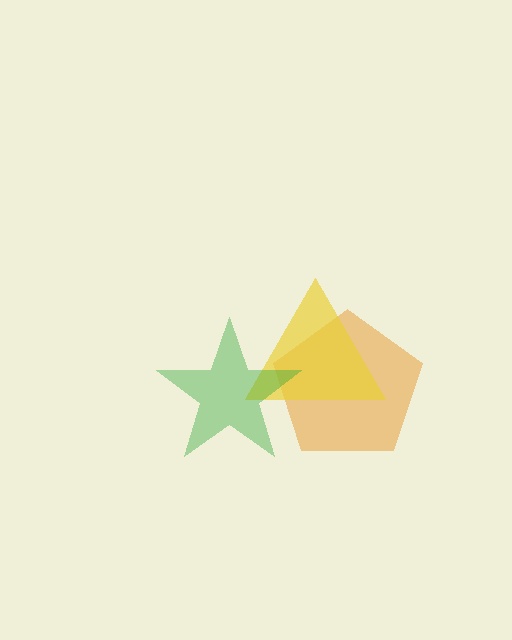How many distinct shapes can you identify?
There are 3 distinct shapes: an orange pentagon, a yellow triangle, a green star.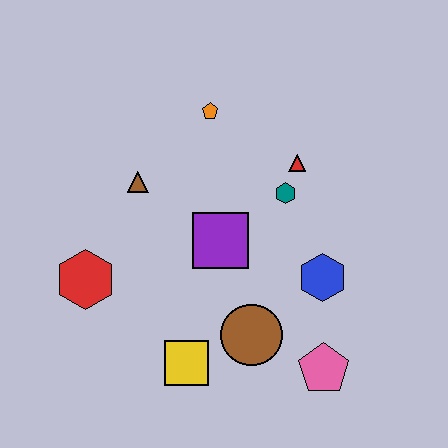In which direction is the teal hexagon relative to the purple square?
The teal hexagon is to the right of the purple square.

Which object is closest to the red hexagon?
The brown triangle is closest to the red hexagon.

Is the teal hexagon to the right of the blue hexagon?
No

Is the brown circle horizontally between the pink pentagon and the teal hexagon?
No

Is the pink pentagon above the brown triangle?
No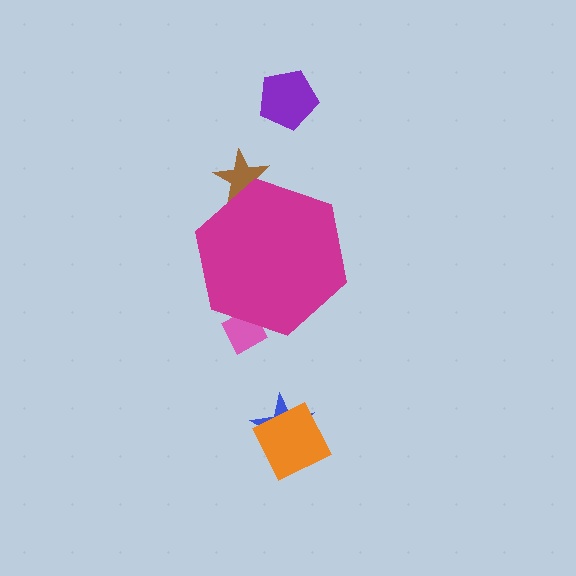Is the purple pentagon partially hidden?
No, the purple pentagon is fully visible.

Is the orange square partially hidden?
No, the orange square is fully visible.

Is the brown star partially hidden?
Yes, the brown star is partially hidden behind the magenta hexagon.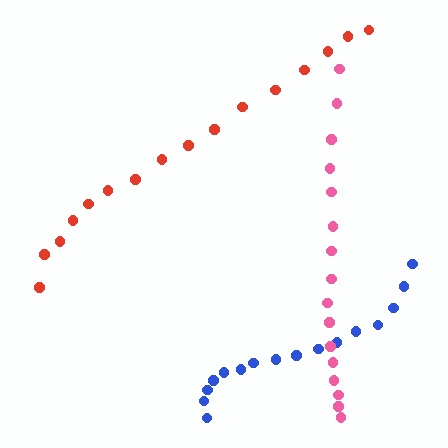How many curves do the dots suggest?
There are 3 distinct paths.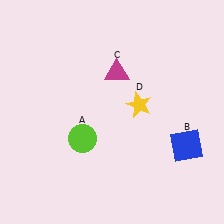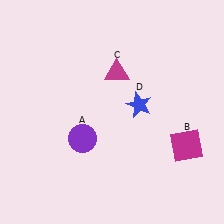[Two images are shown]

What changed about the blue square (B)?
In Image 1, B is blue. In Image 2, it changed to magenta.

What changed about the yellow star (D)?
In Image 1, D is yellow. In Image 2, it changed to blue.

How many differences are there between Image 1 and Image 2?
There are 3 differences between the two images.